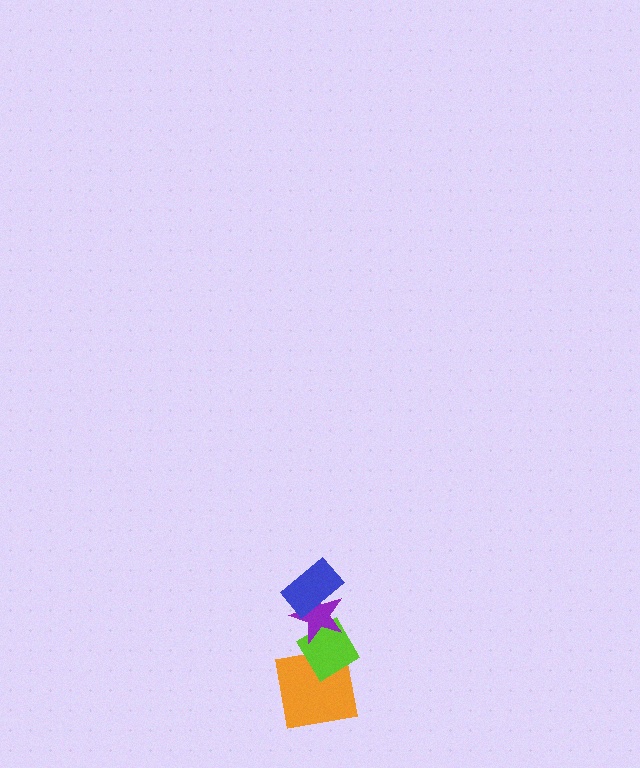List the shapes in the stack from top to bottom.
From top to bottom: the blue rectangle, the purple star, the lime diamond, the orange square.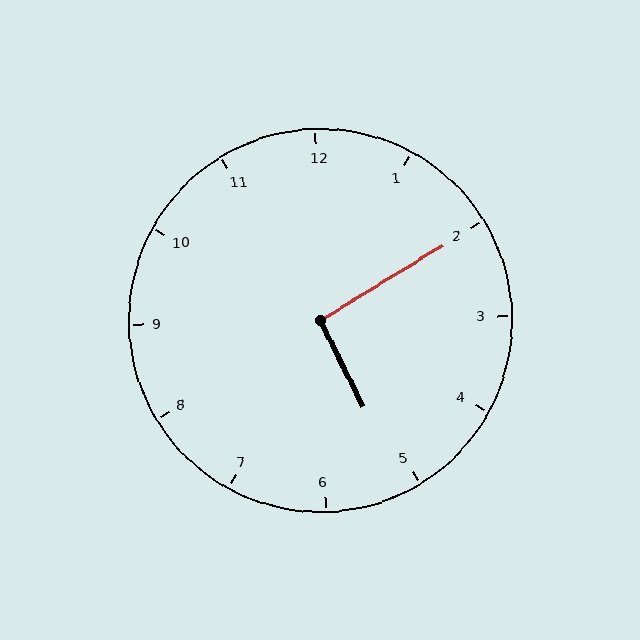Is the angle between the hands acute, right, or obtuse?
It is right.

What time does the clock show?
5:10.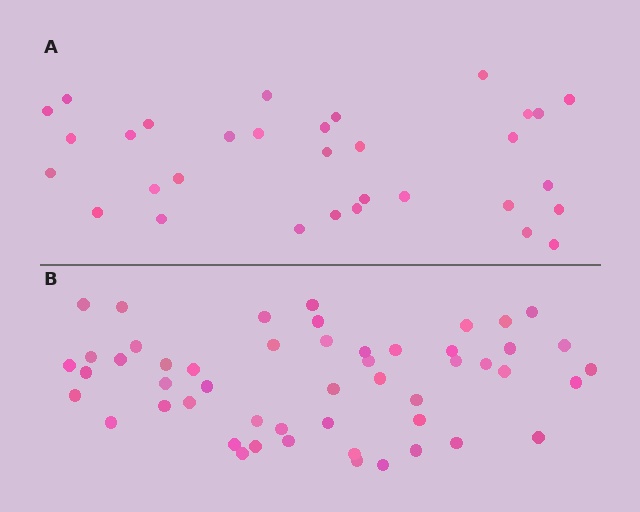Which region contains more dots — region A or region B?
Region B (the bottom region) has more dots.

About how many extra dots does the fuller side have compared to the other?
Region B has approximately 20 more dots than region A.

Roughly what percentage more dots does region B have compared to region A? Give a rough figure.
About 60% more.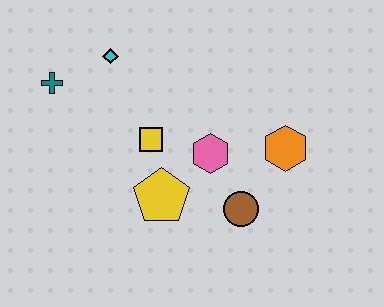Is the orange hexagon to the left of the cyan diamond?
No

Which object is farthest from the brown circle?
The teal cross is farthest from the brown circle.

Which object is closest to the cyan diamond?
The teal cross is closest to the cyan diamond.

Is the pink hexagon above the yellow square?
No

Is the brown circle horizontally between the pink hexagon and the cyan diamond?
No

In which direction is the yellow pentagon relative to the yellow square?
The yellow pentagon is below the yellow square.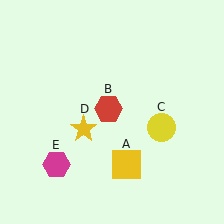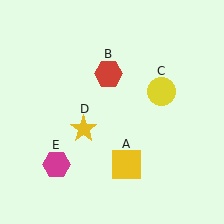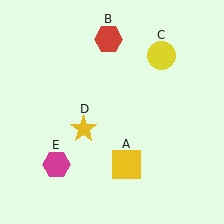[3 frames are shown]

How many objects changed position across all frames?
2 objects changed position: red hexagon (object B), yellow circle (object C).